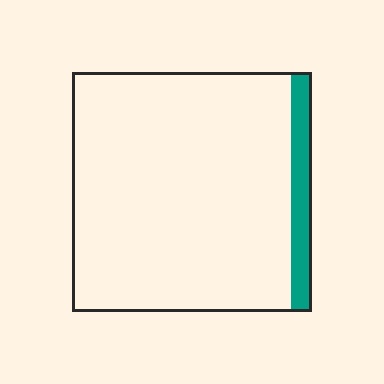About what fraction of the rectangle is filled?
About one tenth (1/10).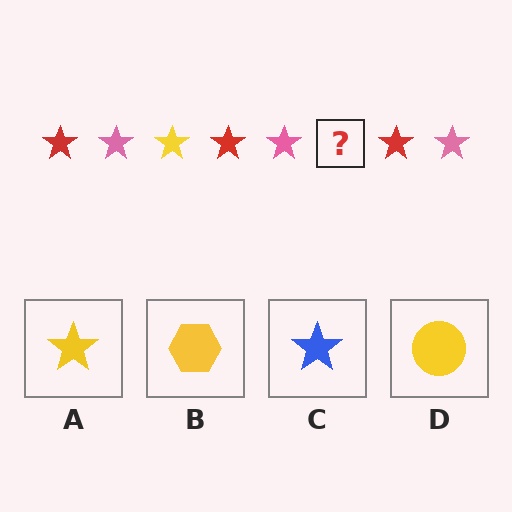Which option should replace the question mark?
Option A.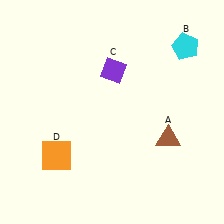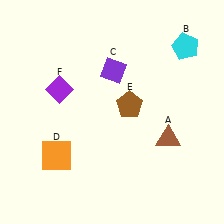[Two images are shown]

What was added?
A brown pentagon (E), a purple diamond (F) were added in Image 2.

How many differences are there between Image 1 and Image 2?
There are 2 differences between the two images.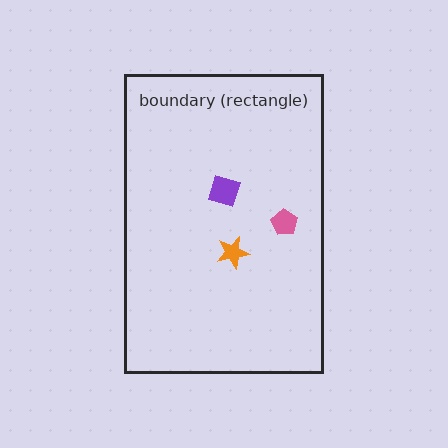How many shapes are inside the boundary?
3 inside, 0 outside.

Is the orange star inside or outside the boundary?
Inside.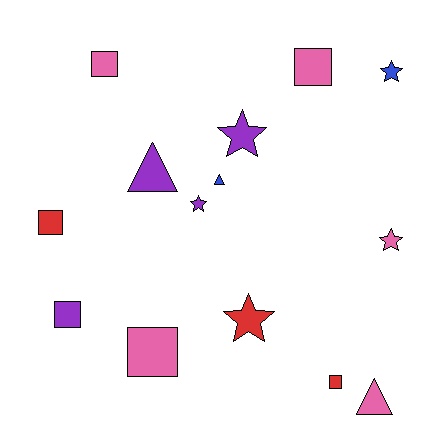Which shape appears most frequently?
Square, with 6 objects.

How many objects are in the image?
There are 14 objects.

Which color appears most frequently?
Pink, with 5 objects.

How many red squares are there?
There are 2 red squares.